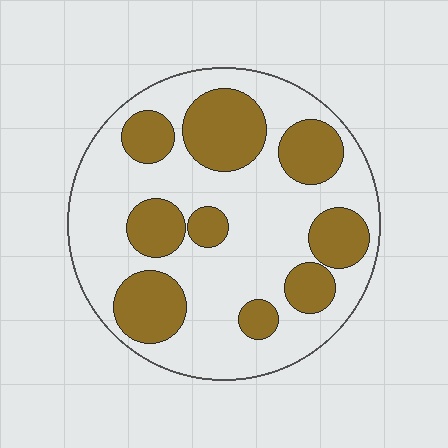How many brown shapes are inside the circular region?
9.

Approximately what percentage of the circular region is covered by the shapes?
Approximately 35%.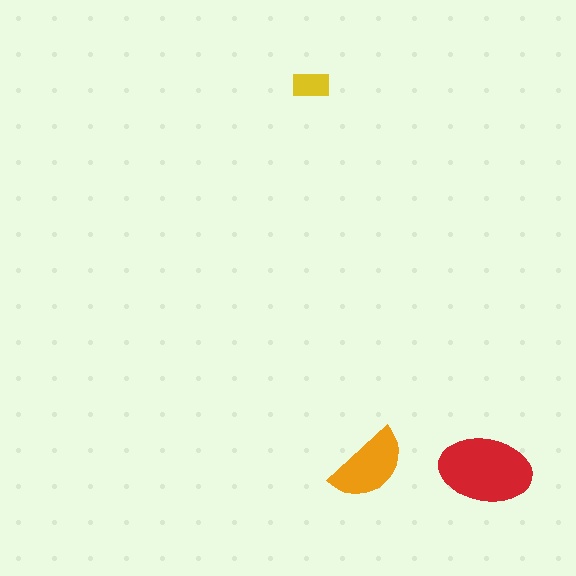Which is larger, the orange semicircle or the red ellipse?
The red ellipse.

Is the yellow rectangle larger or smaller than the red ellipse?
Smaller.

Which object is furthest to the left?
The yellow rectangle is leftmost.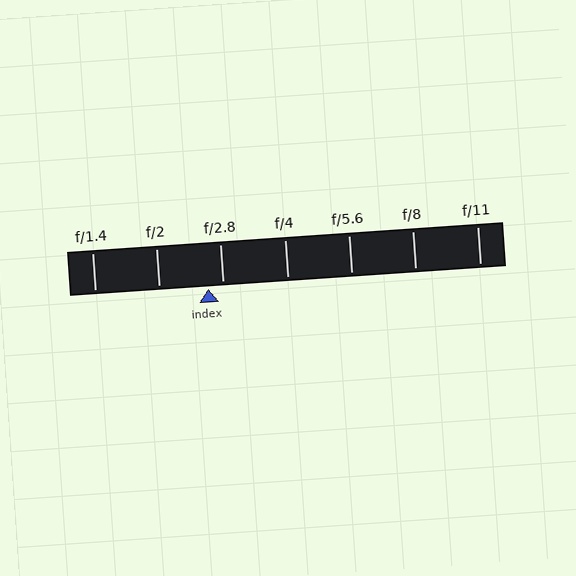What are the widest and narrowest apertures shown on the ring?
The widest aperture shown is f/1.4 and the narrowest is f/11.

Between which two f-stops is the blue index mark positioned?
The index mark is between f/2 and f/2.8.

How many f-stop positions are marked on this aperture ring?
There are 7 f-stop positions marked.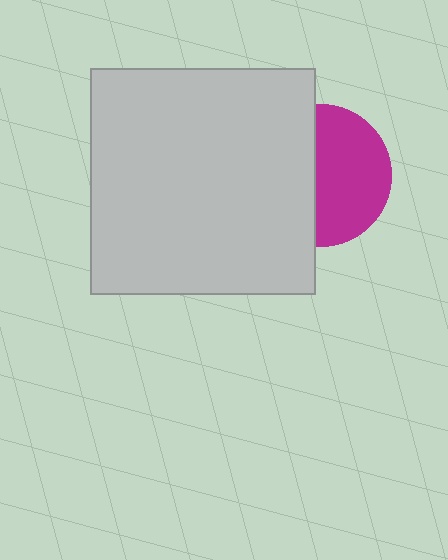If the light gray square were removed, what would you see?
You would see the complete magenta circle.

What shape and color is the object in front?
The object in front is a light gray square.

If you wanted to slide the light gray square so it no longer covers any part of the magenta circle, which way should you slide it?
Slide it left — that is the most direct way to separate the two shapes.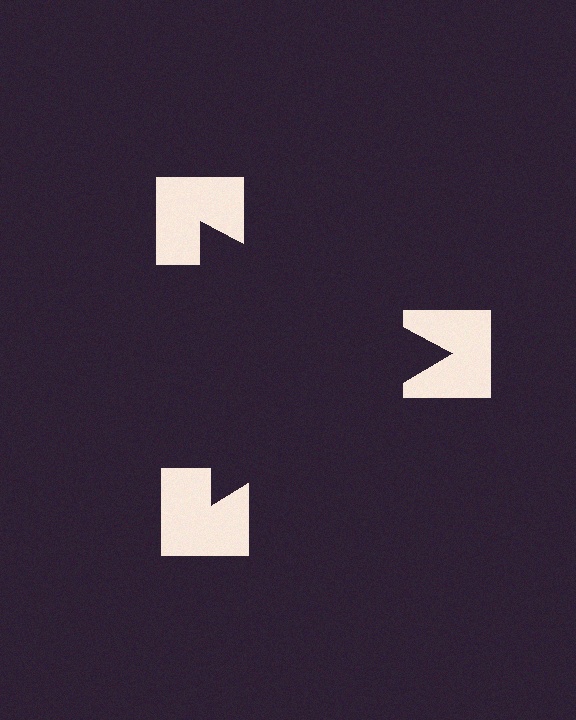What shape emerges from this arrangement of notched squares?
An illusory triangle — its edges are inferred from the aligned wedge cuts in the notched squares, not physically drawn.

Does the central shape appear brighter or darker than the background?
It typically appears slightly darker than the background, even though no actual brightness change is drawn.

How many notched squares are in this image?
There are 3 — one at each vertex of the illusory triangle.